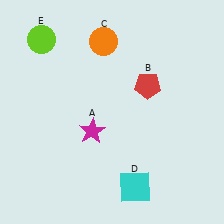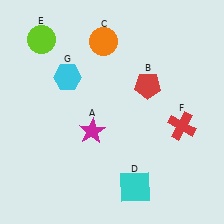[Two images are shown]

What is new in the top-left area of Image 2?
A cyan hexagon (G) was added in the top-left area of Image 2.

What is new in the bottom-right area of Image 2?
A red cross (F) was added in the bottom-right area of Image 2.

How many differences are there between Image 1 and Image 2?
There are 2 differences between the two images.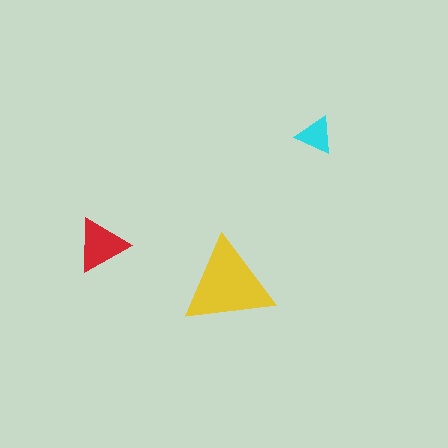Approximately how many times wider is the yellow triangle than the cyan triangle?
About 2.5 times wider.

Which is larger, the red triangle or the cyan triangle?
The red one.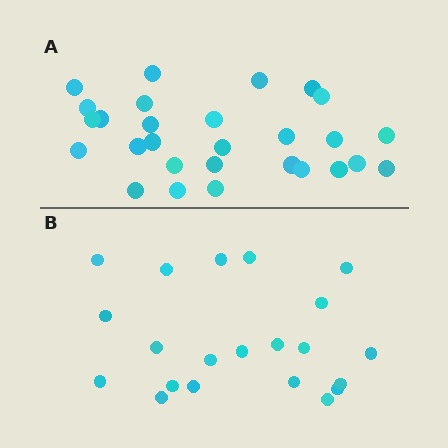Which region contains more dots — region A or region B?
Region A (the top region) has more dots.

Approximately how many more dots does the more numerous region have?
Region A has roughly 8 or so more dots than region B.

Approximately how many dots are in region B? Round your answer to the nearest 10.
About 20 dots. (The exact count is 21, which rounds to 20.)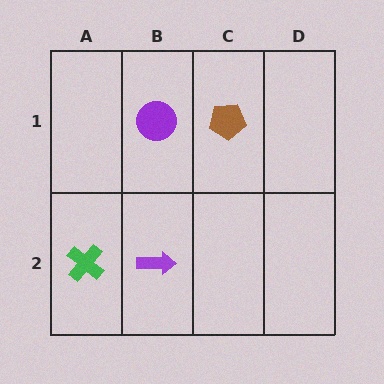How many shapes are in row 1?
2 shapes.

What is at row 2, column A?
A green cross.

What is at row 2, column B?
A purple arrow.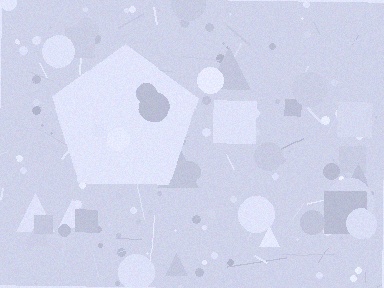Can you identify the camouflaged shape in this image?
The camouflaged shape is a pentagon.